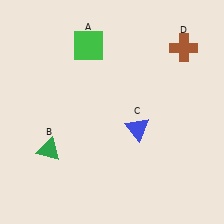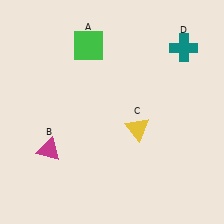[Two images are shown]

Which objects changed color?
B changed from green to magenta. C changed from blue to yellow. D changed from brown to teal.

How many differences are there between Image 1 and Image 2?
There are 3 differences between the two images.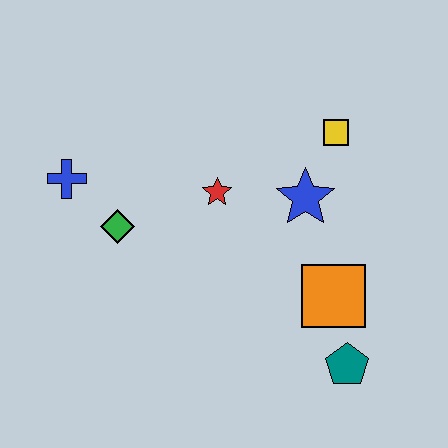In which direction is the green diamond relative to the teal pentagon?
The green diamond is to the left of the teal pentagon.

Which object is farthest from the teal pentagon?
The blue cross is farthest from the teal pentagon.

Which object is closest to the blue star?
The yellow square is closest to the blue star.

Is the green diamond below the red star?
Yes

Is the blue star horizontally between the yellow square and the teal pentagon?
No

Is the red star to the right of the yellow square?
No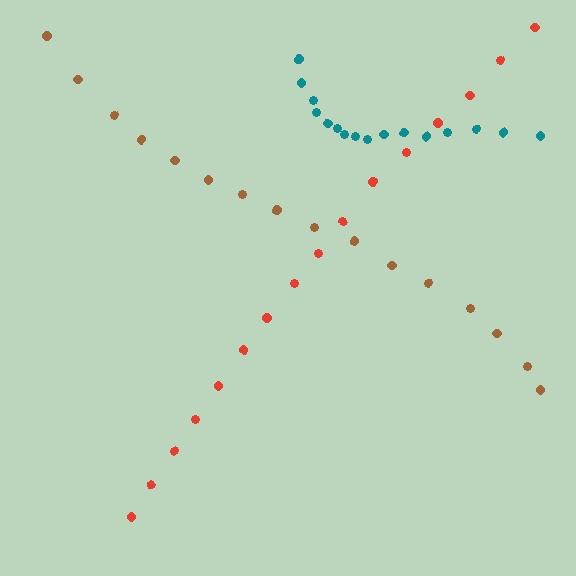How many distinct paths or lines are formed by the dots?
There are 3 distinct paths.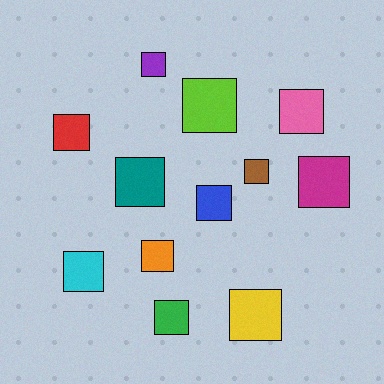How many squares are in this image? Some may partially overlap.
There are 12 squares.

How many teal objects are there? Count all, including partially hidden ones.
There is 1 teal object.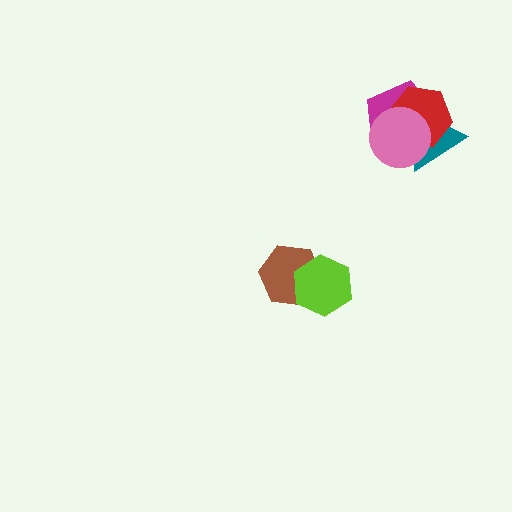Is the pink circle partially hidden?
No, no other shape covers it.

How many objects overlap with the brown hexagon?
1 object overlaps with the brown hexagon.